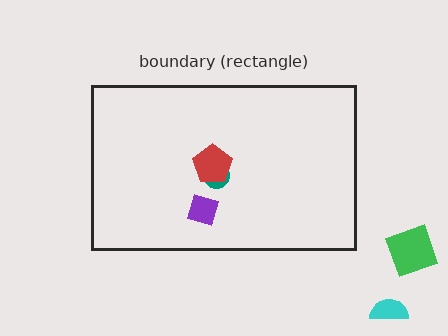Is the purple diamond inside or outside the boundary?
Inside.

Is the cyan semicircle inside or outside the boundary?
Outside.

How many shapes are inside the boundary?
3 inside, 2 outside.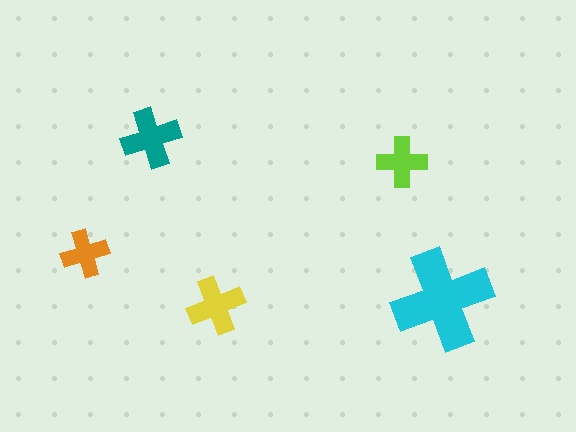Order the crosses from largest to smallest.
the cyan one, the teal one, the yellow one, the lime one, the orange one.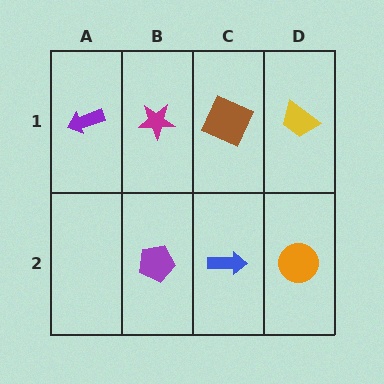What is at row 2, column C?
A blue arrow.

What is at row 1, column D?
A yellow trapezoid.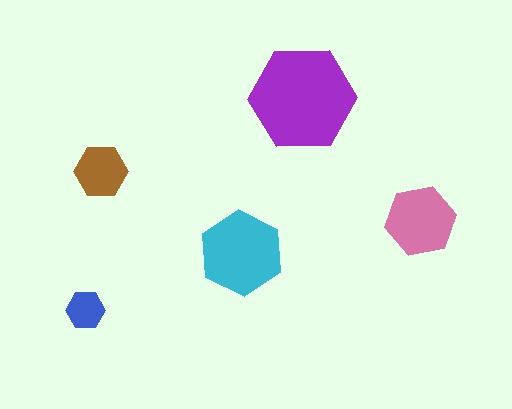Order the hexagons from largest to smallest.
the purple one, the cyan one, the pink one, the brown one, the blue one.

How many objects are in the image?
There are 5 objects in the image.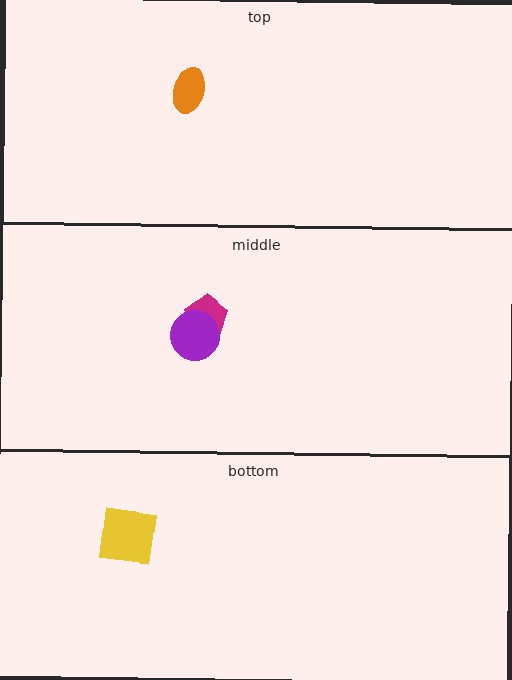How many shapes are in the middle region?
2.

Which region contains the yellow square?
The bottom region.